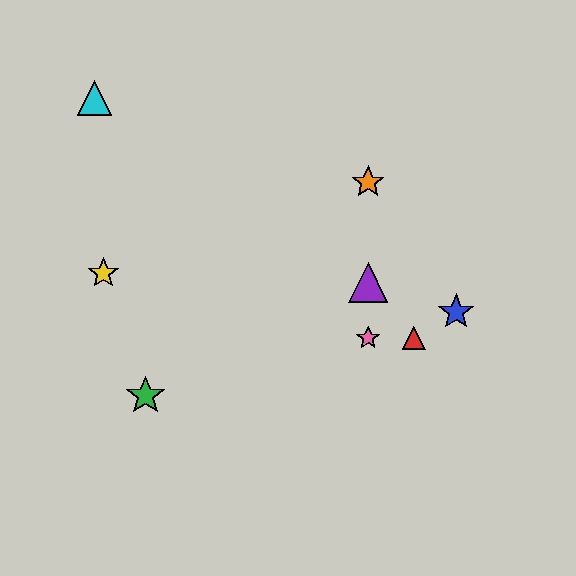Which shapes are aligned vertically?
The purple triangle, the orange star, the pink star are aligned vertically.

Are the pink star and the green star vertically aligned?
No, the pink star is at x≈368 and the green star is at x≈146.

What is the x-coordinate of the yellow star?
The yellow star is at x≈103.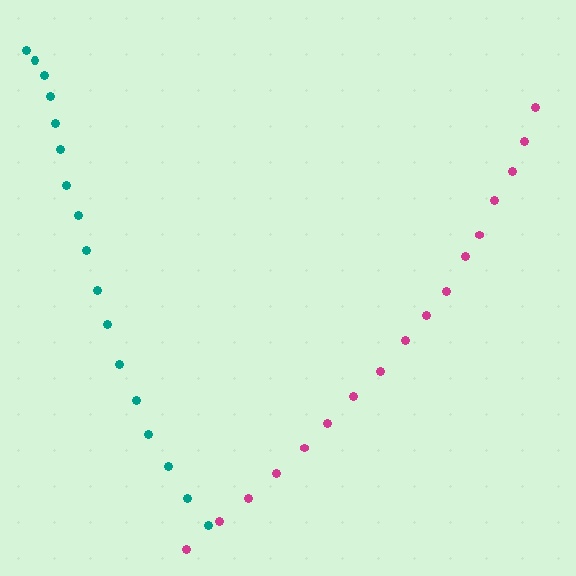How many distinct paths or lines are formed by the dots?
There are 2 distinct paths.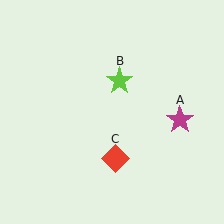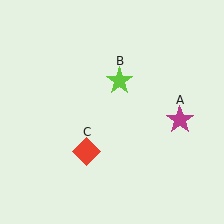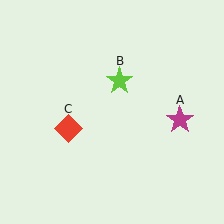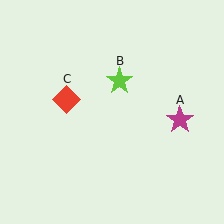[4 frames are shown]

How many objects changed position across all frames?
1 object changed position: red diamond (object C).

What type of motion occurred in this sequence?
The red diamond (object C) rotated clockwise around the center of the scene.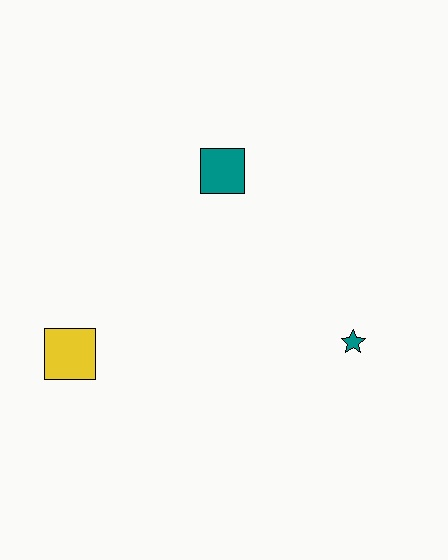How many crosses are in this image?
There are no crosses.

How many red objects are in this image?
There are no red objects.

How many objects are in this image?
There are 3 objects.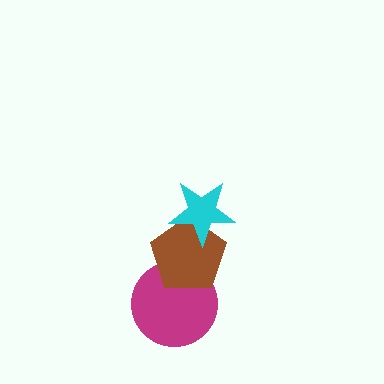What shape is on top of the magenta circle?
The brown pentagon is on top of the magenta circle.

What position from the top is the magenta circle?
The magenta circle is 3rd from the top.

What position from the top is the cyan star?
The cyan star is 1st from the top.